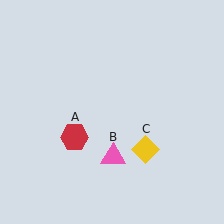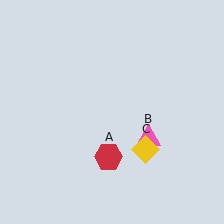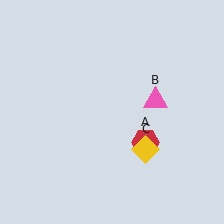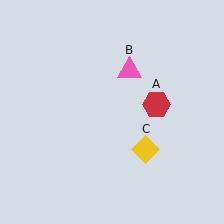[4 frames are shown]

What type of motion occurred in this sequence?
The red hexagon (object A), pink triangle (object B) rotated counterclockwise around the center of the scene.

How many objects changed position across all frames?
2 objects changed position: red hexagon (object A), pink triangle (object B).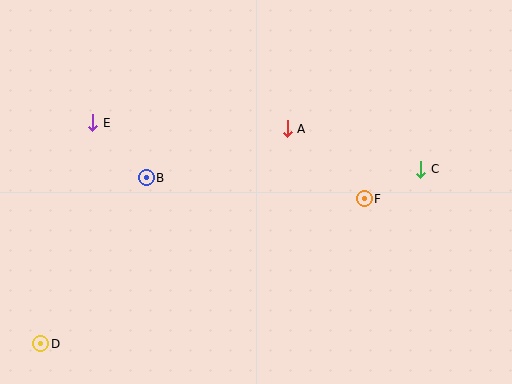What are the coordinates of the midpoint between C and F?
The midpoint between C and F is at (393, 184).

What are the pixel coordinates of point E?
Point E is at (93, 123).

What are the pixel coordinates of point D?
Point D is at (41, 344).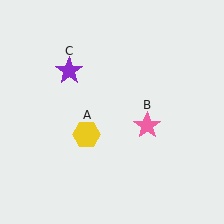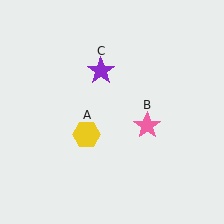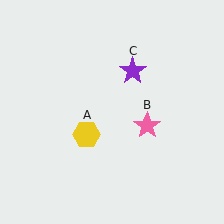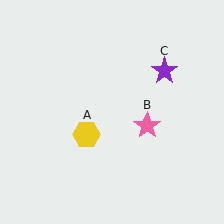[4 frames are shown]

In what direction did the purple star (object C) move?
The purple star (object C) moved right.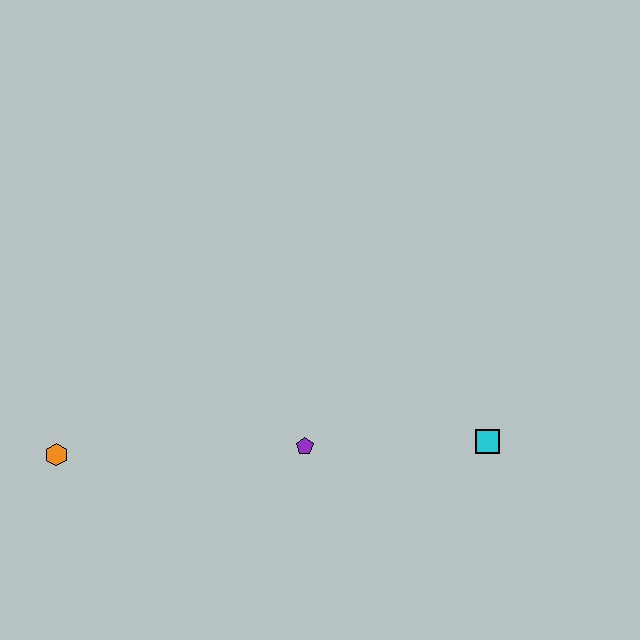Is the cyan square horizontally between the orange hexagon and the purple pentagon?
No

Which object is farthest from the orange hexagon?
The cyan square is farthest from the orange hexagon.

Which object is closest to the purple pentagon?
The cyan square is closest to the purple pentagon.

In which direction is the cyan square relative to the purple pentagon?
The cyan square is to the right of the purple pentagon.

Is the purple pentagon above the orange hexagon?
Yes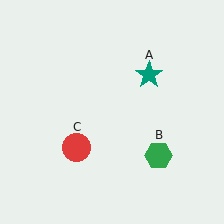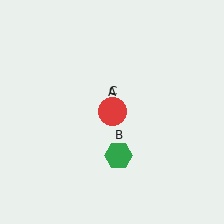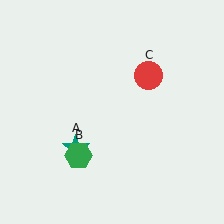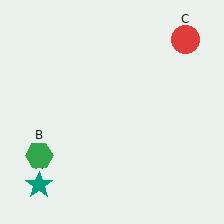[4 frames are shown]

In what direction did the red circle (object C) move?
The red circle (object C) moved up and to the right.